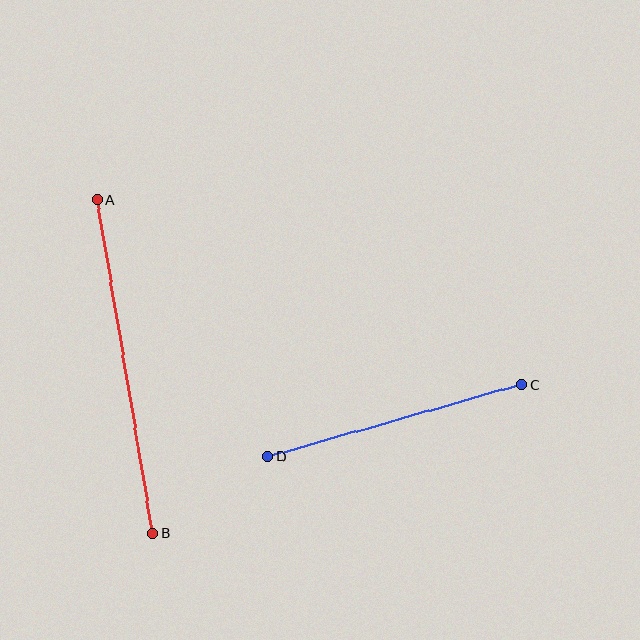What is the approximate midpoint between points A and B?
The midpoint is at approximately (125, 366) pixels.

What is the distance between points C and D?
The distance is approximately 264 pixels.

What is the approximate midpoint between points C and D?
The midpoint is at approximately (395, 420) pixels.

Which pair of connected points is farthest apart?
Points A and B are farthest apart.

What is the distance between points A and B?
The distance is approximately 338 pixels.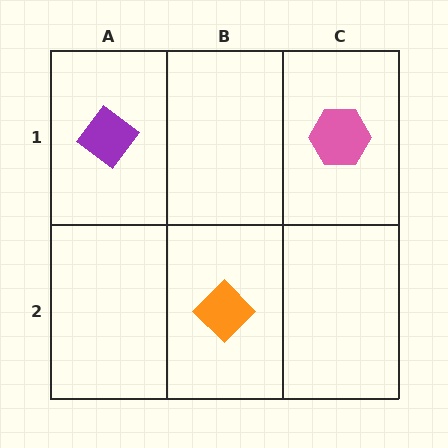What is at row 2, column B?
An orange diamond.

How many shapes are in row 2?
1 shape.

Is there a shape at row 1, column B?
No, that cell is empty.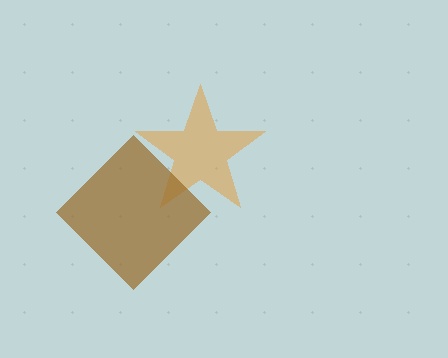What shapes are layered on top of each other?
The layered shapes are: an orange star, a brown diamond.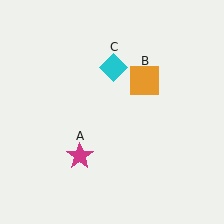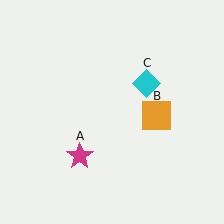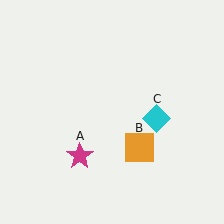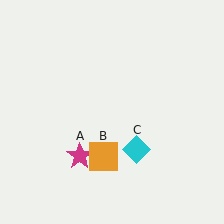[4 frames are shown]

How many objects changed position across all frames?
2 objects changed position: orange square (object B), cyan diamond (object C).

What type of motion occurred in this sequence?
The orange square (object B), cyan diamond (object C) rotated clockwise around the center of the scene.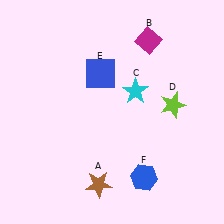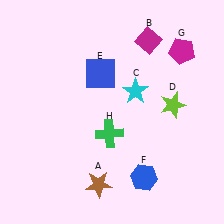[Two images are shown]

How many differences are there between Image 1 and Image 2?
There are 2 differences between the two images.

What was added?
A magenta pentagon (G), a green cross (H) were added in Image 2.